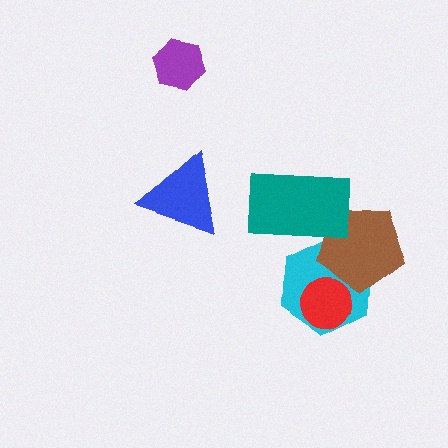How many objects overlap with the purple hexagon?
0 objects overlap with the purple hexagon.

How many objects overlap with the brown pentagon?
2 objects overlap with the brown pentagon.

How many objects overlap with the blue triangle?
0 objects overlap with the blue triangle.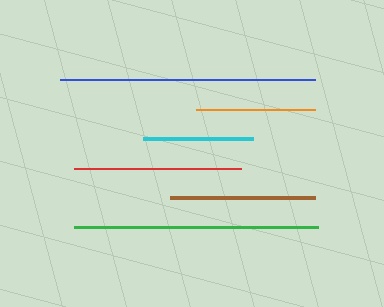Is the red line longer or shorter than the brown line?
The red line is longer than the brown line.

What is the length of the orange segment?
The orange segment is approximately 119 pixels long.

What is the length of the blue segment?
The blue segment is approximately 255 pixels long.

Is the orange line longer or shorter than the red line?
The red line is longer than the orange line.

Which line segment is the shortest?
The cyan line is the shortest at approximately 110 pixels.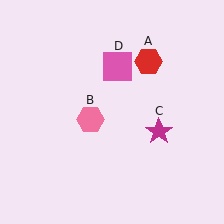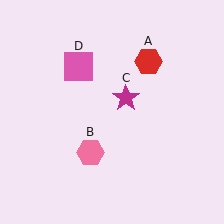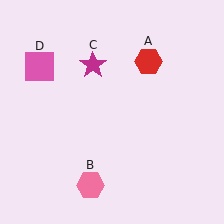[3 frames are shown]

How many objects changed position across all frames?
3 objects changed position: pink hexagon (object B), magenta star (object C), pink square (object D).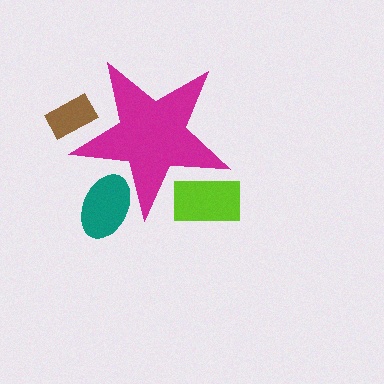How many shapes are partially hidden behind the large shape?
3 shapes are partially hidden.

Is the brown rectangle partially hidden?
Yes, the brown rectangle is partially hidden behind the magenta star.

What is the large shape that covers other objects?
A magenta star.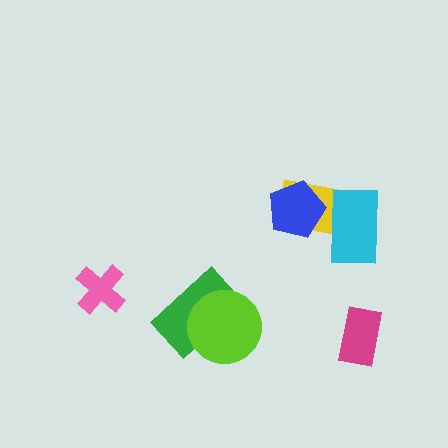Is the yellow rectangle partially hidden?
Yes, it is partially covered by another shape.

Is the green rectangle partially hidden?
Yes, it is partially covered by another shape.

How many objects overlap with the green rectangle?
1 object overlaps with the green rectangle.